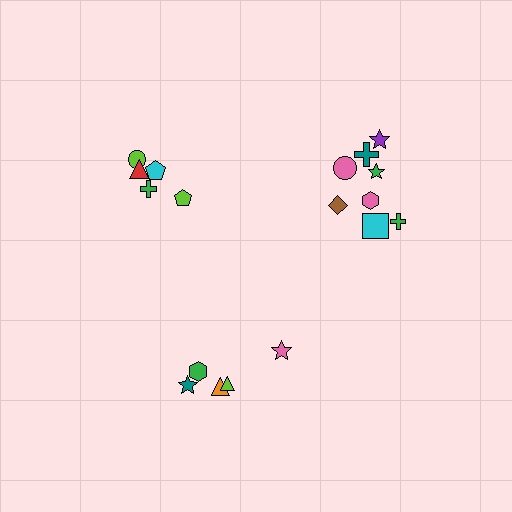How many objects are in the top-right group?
There are 8 objects.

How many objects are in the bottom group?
There are 5 objects.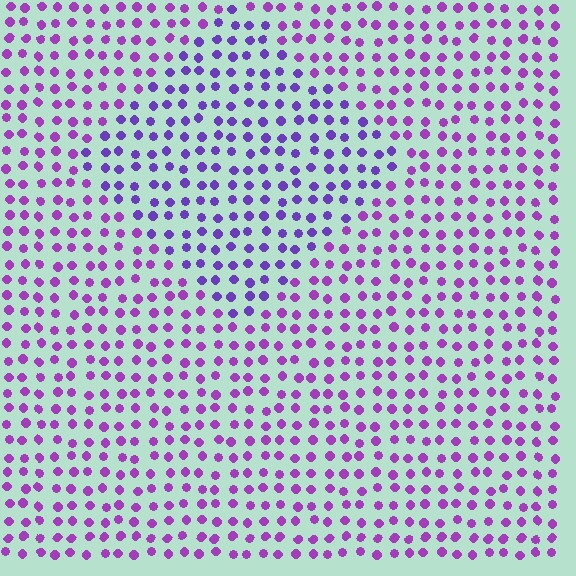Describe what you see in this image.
The image is filled with small purple elements in a uniform arrangement. A diamond-shaped region is visible where the elements are tinted to a slightly different hue, forming a subtle color boundary.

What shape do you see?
I see a diamond.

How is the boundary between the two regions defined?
The boundary is defined purely by a slight shift in hue (about 28 degrees). Spacing, size, and orientation are identical on both sides.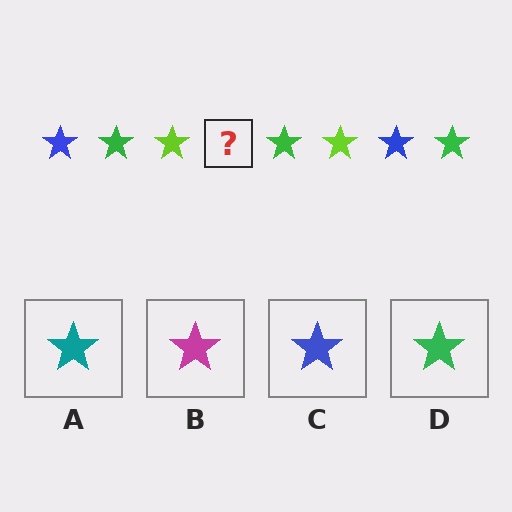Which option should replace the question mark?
Option C.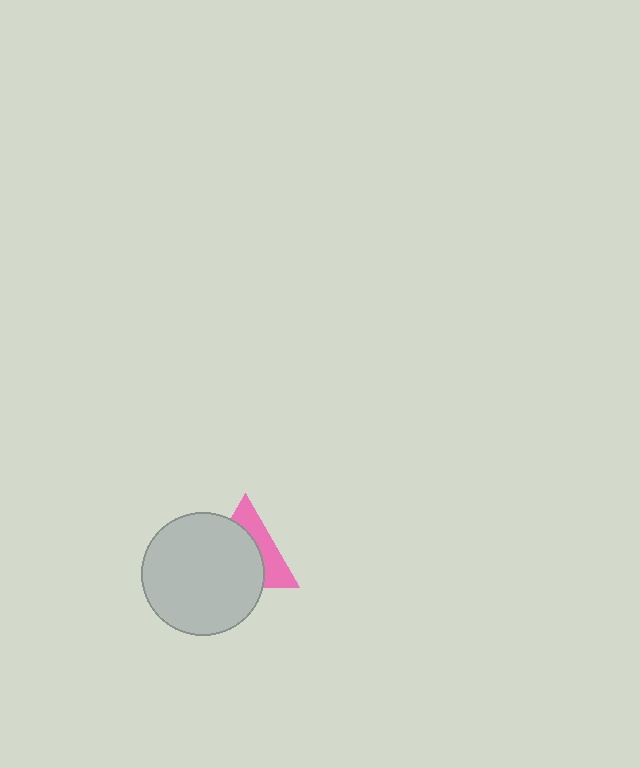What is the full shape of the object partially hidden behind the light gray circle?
The partially hidden object is a pink triangle.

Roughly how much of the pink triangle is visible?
A small part of it is visible (roughly 38%).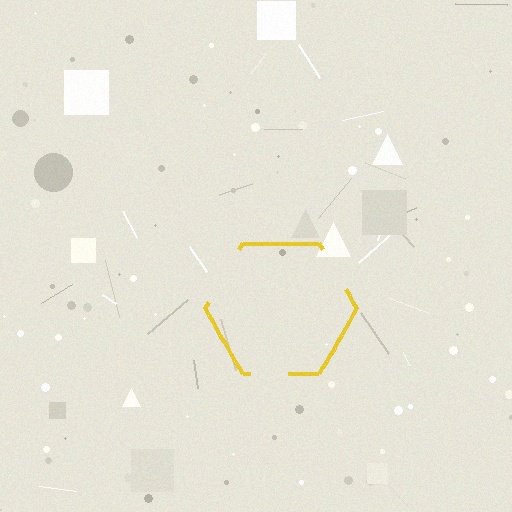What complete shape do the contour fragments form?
The contour fragments form a hexagon.